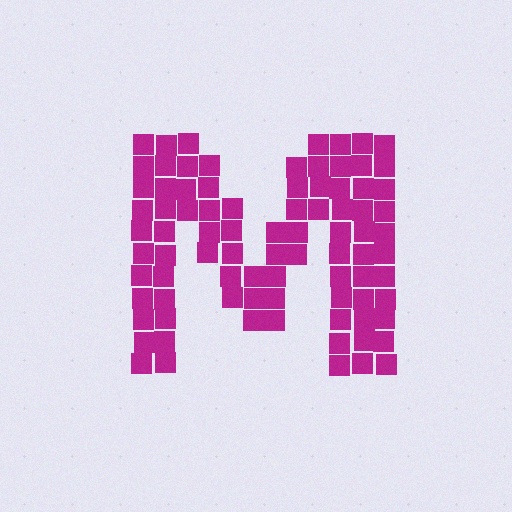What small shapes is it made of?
It is made of small squares.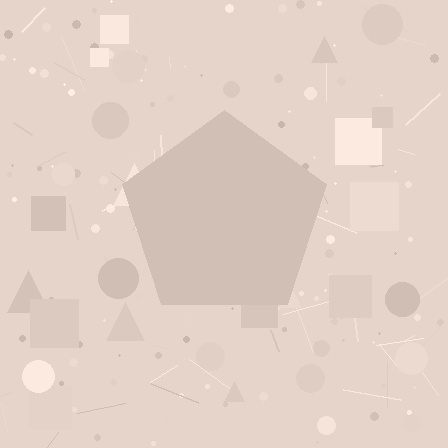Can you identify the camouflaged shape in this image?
The camouflaged shape is a pentagon.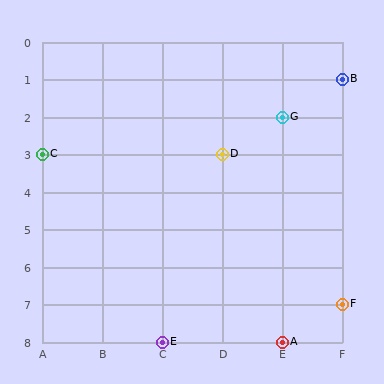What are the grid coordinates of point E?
Point E is at grid coordinates (C, 8).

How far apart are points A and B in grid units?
Points A and B are 1 column and 7 rows apart (about 7.1 grid units diagonally).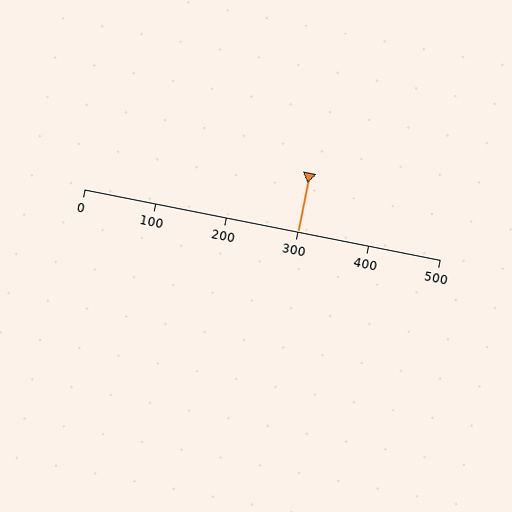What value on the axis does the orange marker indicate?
The marker indicates approximately 300.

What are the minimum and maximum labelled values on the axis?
The axis runs from 0 to 500.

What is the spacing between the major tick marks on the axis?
The major ticks are spaced 100 apart.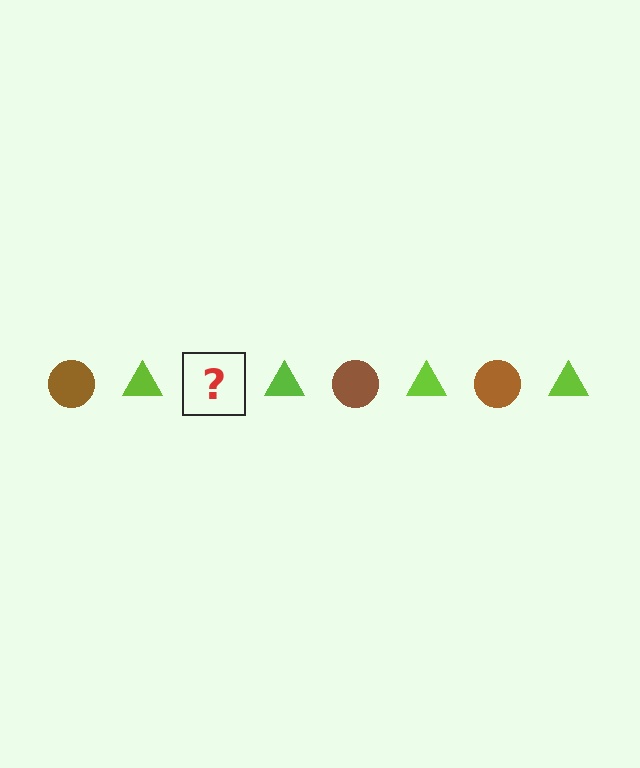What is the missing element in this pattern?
The missing element is a brown circle.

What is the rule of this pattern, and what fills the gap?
The rule is that the pattern alternates between brown circle and lime triangle. The gap should be filled with a brown circle.